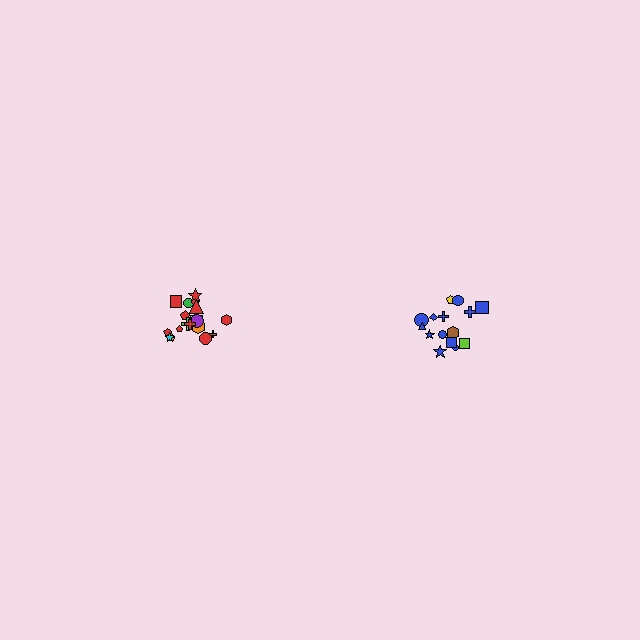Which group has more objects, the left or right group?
The left group.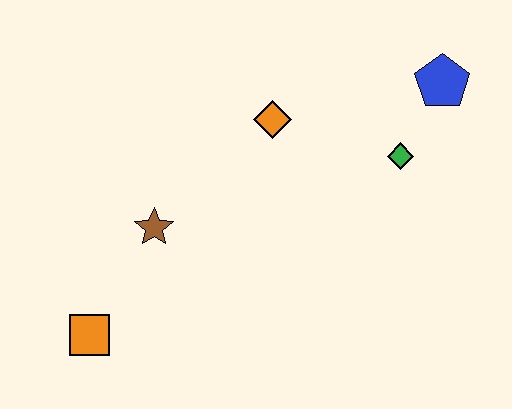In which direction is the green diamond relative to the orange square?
The green diamond is to the right of the orange square.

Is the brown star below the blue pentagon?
Yes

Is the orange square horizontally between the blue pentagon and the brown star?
No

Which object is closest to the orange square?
The brown star is closest to the orange square.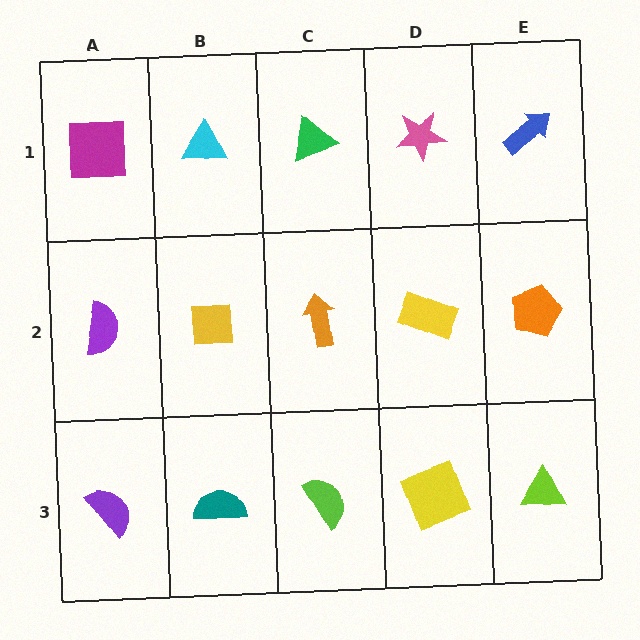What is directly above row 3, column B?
A yellow square.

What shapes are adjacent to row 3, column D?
A yellow rectangle (row 2, column D), a lime semicircle (row 3, column C), a lime triangle (row 3, column E).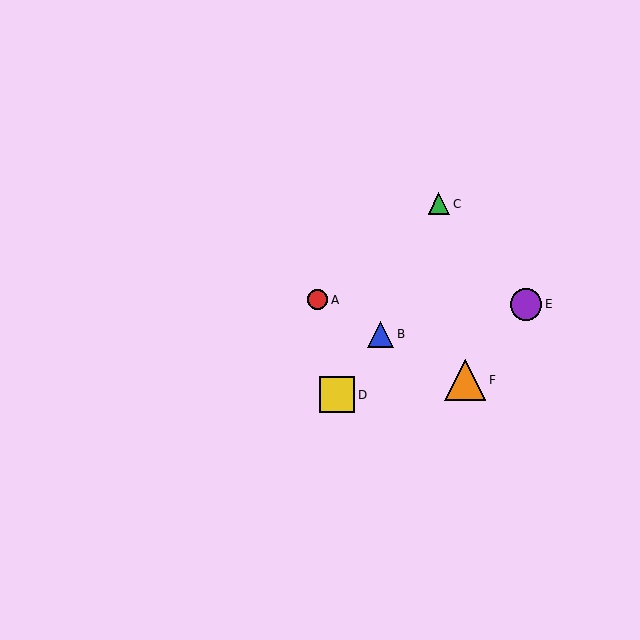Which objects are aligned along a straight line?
Objects A, B, F are aligned along a straight line.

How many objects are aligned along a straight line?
3 objects (A, B, F) are aligned along a straight line.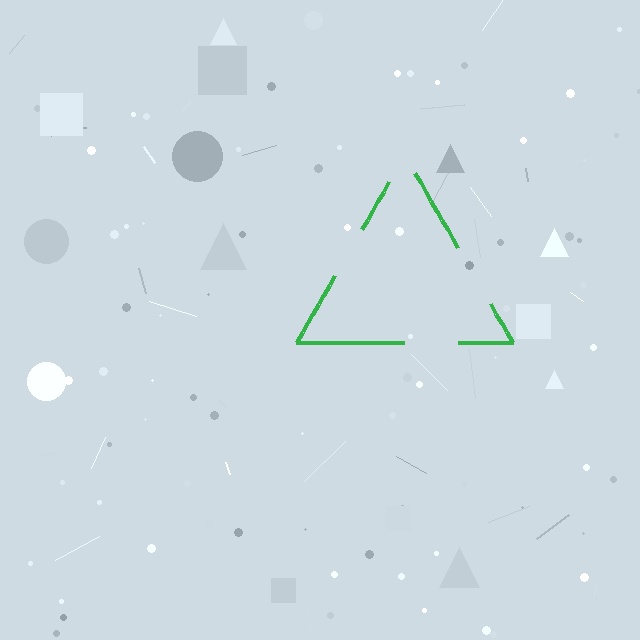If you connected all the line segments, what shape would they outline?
They would outline a triangle.